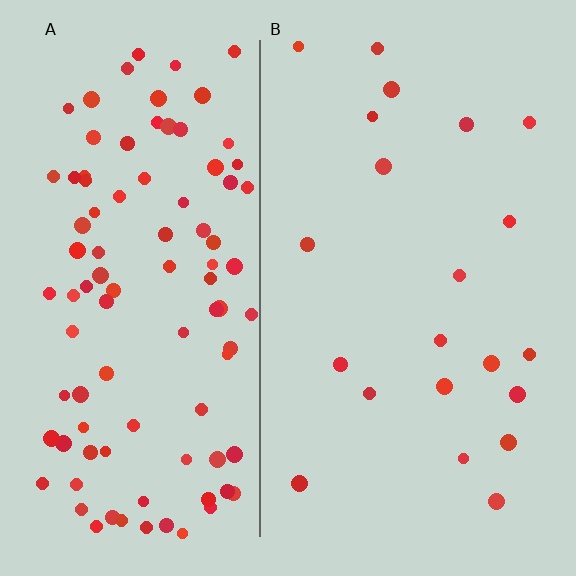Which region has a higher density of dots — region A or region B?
A (the left).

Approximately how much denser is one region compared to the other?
Approximately 4.6× — region A over region B.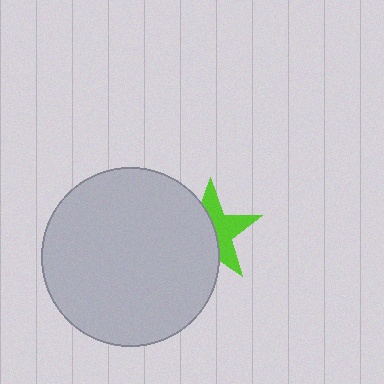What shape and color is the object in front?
The object in front is a light gray circle.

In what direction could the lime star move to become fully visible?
The lime star could move right. That would shift it out from behind the light gray circle entirely.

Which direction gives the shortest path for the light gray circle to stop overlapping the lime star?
Moving left gives the shortest separation.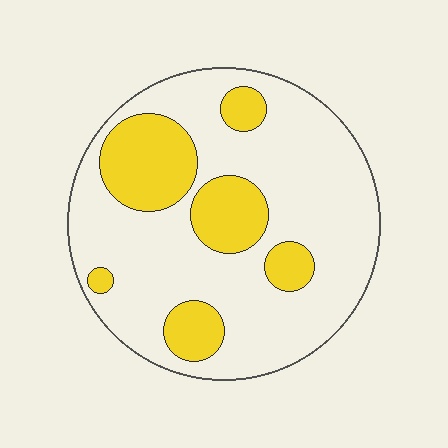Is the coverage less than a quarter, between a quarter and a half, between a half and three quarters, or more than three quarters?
Between a quarter and a half.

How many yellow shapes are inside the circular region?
6.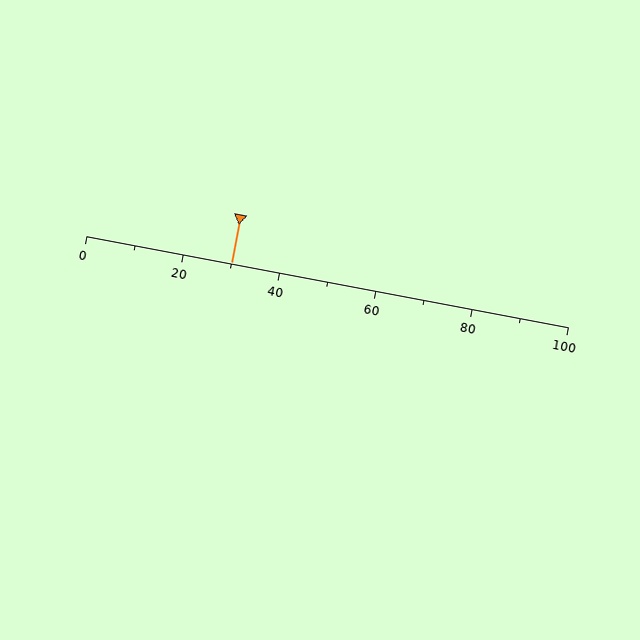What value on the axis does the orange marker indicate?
The marker indicates approximately 30.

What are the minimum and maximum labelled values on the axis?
The axis runs from 0 to 100.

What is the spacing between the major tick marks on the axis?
The major ticks are spaced 20 apart.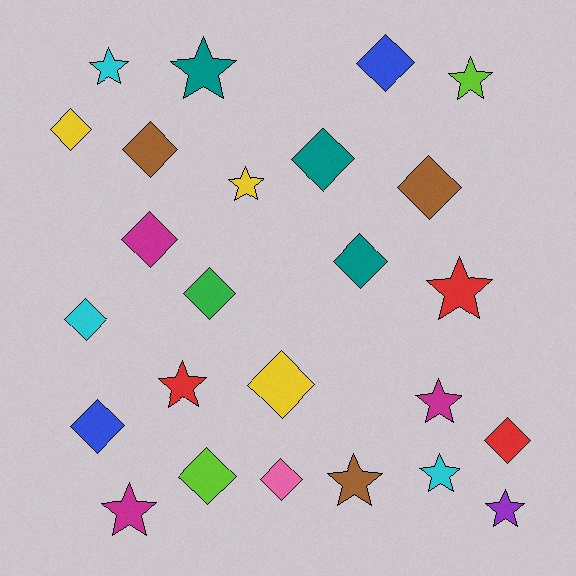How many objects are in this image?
There are 25 objects.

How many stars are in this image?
There are 11 stars.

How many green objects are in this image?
There is 1 green object.